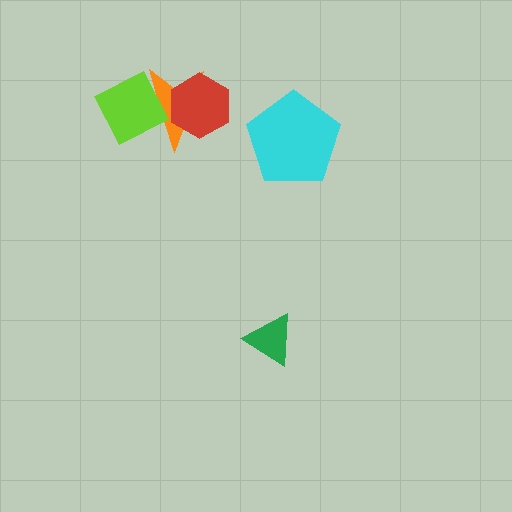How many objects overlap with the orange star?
2 objects overlap with the orange star.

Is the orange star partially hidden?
Yes, it is partially covered by another shape.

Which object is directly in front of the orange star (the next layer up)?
The red hexagon is directly in front of the orange star.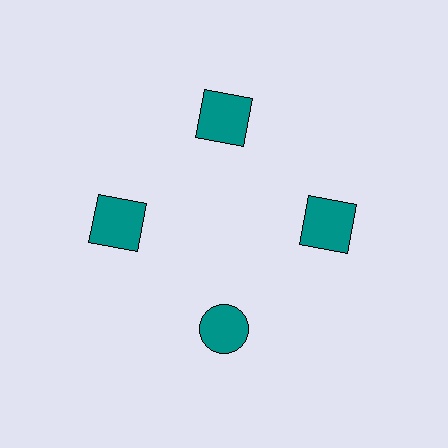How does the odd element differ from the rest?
It has a different shape: circle instead of square.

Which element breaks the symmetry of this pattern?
The teal circle at roughly the 6 o'clock position breaks the symmetry. All other shapes are teal squares.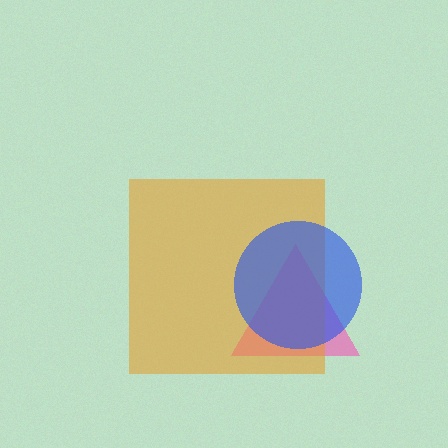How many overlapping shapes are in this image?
There are 3 overlapping shapes in the image.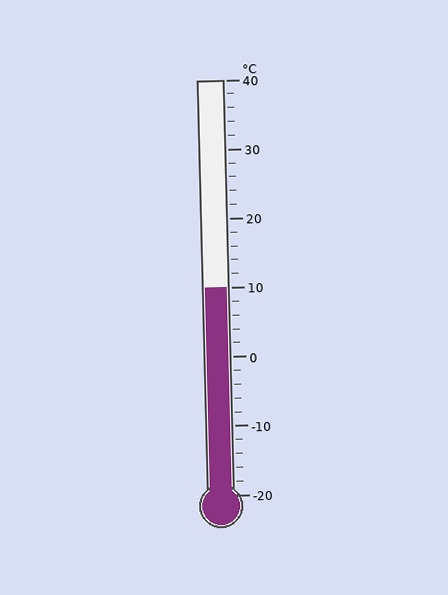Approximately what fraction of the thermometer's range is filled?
The thermometer is filled to approximately 50% of its range.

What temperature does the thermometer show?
The thermometer shows approximately 10°C.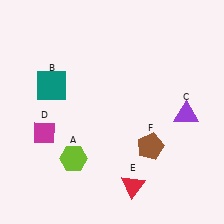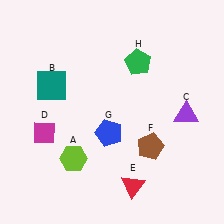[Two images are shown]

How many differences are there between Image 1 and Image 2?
There are 2 differences between the two images.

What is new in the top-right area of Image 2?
A green pentagon (H) was added in the top-right area of Image 2.